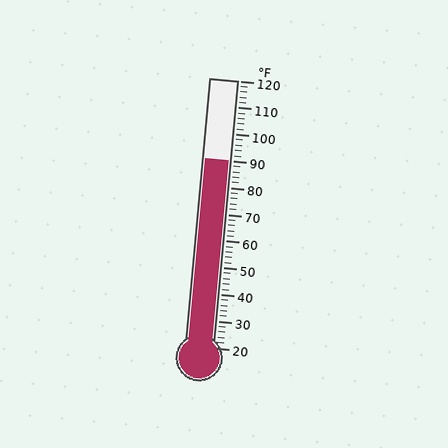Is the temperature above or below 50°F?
The temperature is above 50°F.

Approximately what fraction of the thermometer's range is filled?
The thermometer is filled to approximately 70% of its range.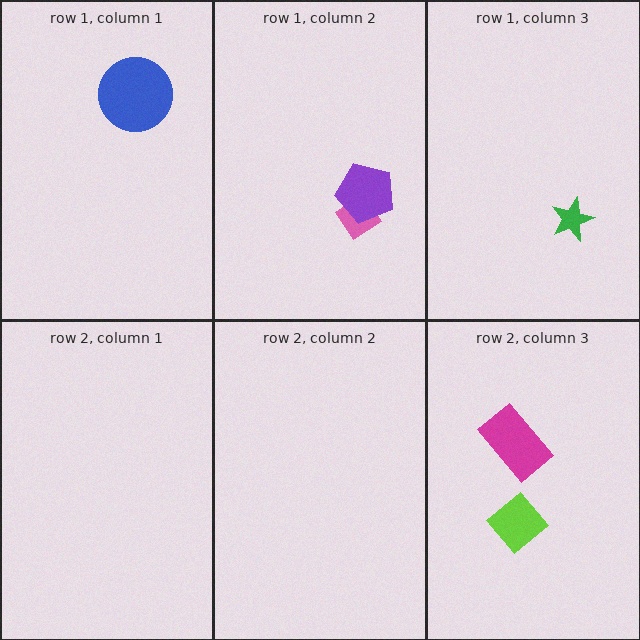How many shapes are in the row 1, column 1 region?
1.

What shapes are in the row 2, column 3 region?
The magenta rectangle, the lime diamond.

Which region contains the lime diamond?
The row 2, column 3 region.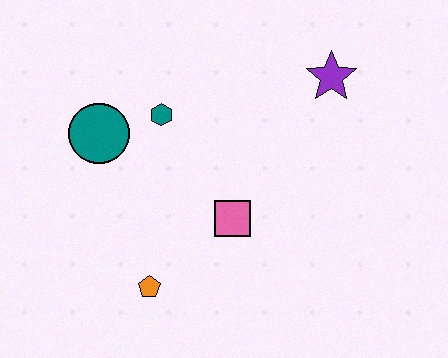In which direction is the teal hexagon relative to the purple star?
The teal hexagon is to the left of the purple star.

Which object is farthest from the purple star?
The orange pentagon is farthest from the purple star.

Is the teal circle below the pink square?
No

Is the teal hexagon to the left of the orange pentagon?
No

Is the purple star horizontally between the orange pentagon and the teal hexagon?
No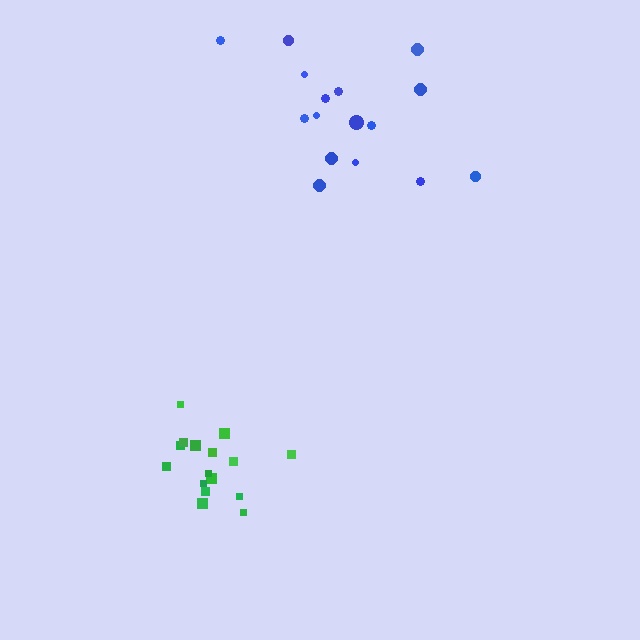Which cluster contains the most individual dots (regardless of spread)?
Green (16).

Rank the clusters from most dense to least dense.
green, blue.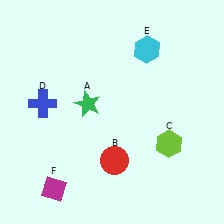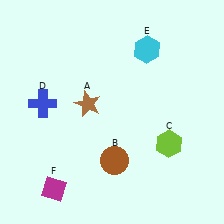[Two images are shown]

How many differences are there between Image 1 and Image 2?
There are 2 differences between the two images.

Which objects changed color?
A changed from green to brown. B changed from red to brown.